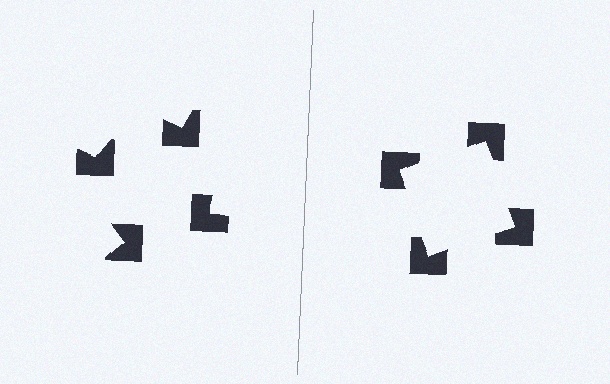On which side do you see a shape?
An illusory square appears on the right side. On the left side the wedge cuts are rotated, so no coherent shape forms.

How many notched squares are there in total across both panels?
8 — 4 on each side.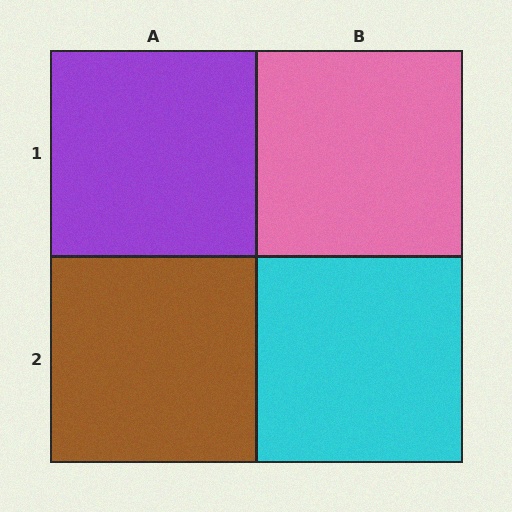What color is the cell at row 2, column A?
Brown.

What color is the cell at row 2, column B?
Cyan.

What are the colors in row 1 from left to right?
Purple, pink.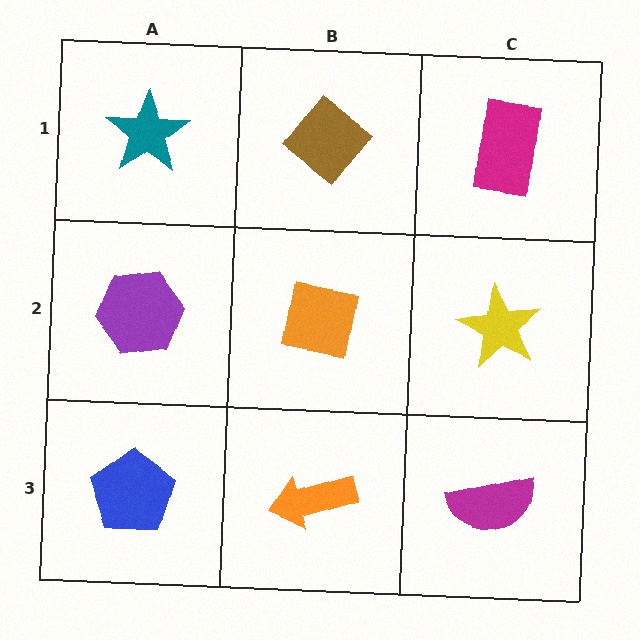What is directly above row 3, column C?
A yellow star.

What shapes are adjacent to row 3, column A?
A purple hexagon (row 2, column A), an orange arrow (row 3, column B).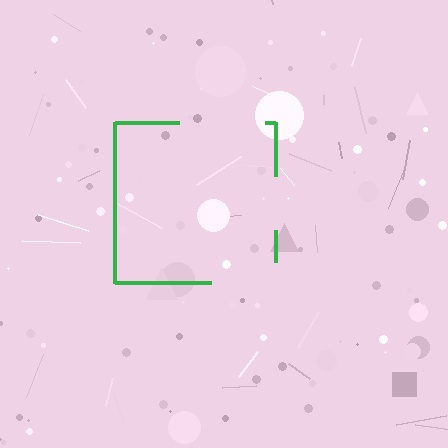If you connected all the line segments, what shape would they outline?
They would outline a square.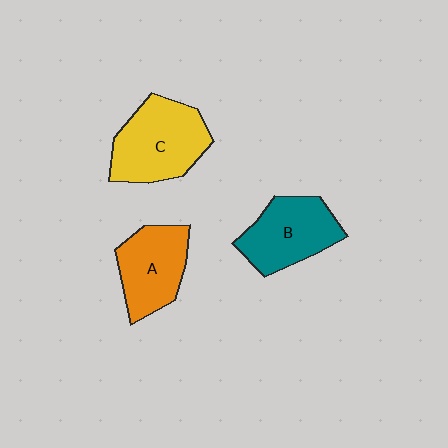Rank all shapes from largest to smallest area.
From largest to smallest: C (yellow), B (teal), A (orange).